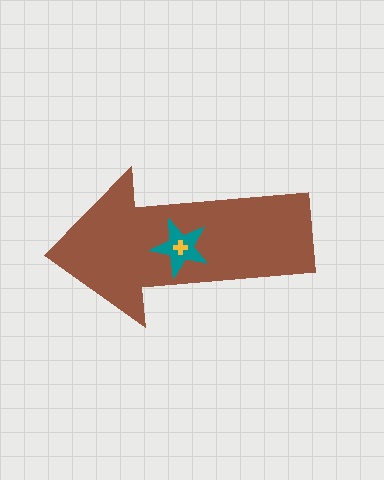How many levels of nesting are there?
3.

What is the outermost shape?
The brown arrow.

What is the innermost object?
The yellow cross.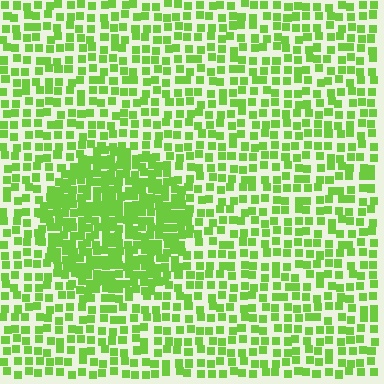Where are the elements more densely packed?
The elements are more densely packed inside the circle boundary.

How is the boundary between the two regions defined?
The boundary is defined by a change in element density (approximately 2.0x ratio). All elements are the same color, size, and shape.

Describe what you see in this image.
The image contains small lime elements arranged at two different densities. A circle-shaped region is visible where the elements are more densely packed than the surrounding area.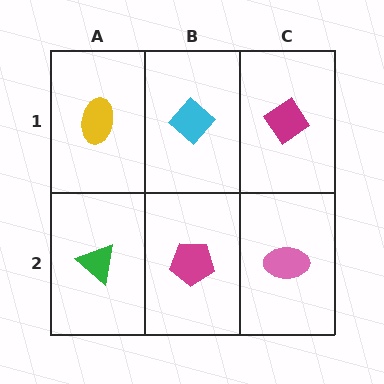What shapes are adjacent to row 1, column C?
A pink ellipse (row 2, column C), a cyan diamond (row 1, column B).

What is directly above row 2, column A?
A yellow ellipse.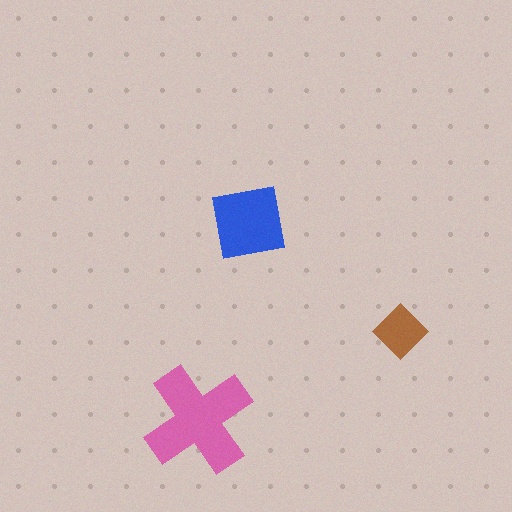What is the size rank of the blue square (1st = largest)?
2nd.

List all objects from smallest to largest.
The brown diamond, the blue square, the pink cross.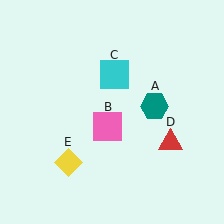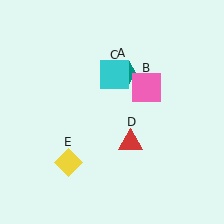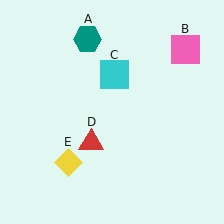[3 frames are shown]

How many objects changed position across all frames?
3 objects changed position: teal hexagon (object A), pink square (object B), red triangle (object D).